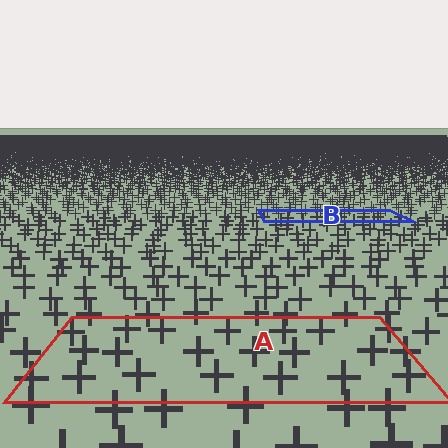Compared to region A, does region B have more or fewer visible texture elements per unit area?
Region B has more texture elements per unit area — they are packed more densely because it is farther away.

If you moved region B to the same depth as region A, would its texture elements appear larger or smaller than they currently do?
They would appear larger. At a closer depth, the same texture elements are projected at a bigger on-screen size.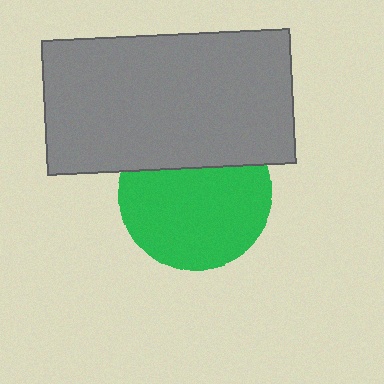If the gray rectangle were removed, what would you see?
You would see the complete green circle.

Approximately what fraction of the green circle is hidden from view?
Roughly 31% of the green circle is hidden behind the gray rectangle.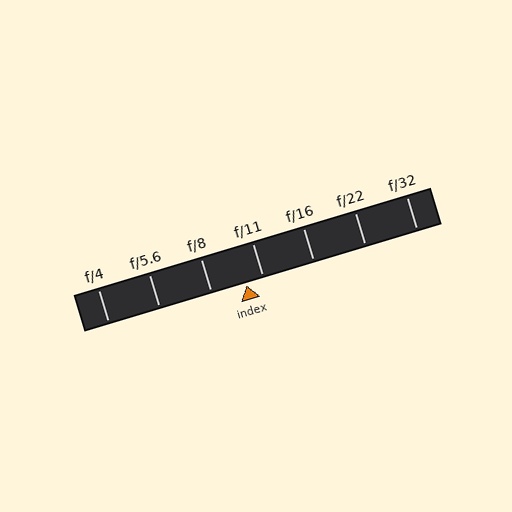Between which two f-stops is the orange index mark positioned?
The index mark is between f/8 and f/11.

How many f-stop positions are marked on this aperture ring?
There are 7 f-stop positions marked.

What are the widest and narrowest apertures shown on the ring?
The widest aperture shown is f/4 and the narrowest is f/32.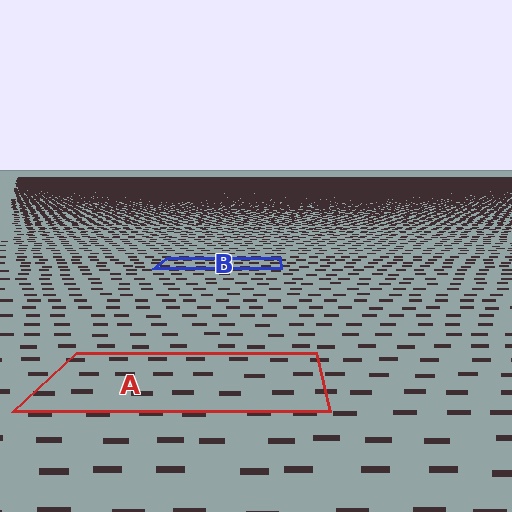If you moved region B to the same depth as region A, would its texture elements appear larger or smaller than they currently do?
They would appear larger. At a closer depth, the same texture elements are projected at a bigger on-screen size.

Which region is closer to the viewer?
Region A is closer. The texture elements there are larger and more spread out.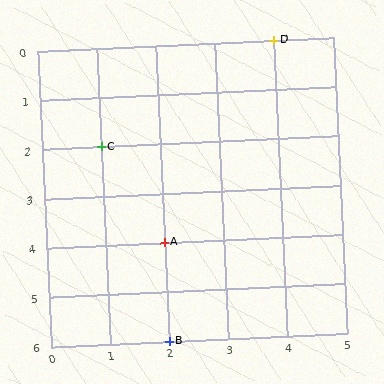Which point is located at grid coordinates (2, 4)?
Point A is at (2, 4).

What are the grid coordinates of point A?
Point A is at grid coordinates (2, 4).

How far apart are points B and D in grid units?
Points B and D are 2 columns and 6 rows apart (about 6.3 grid units diagonally).